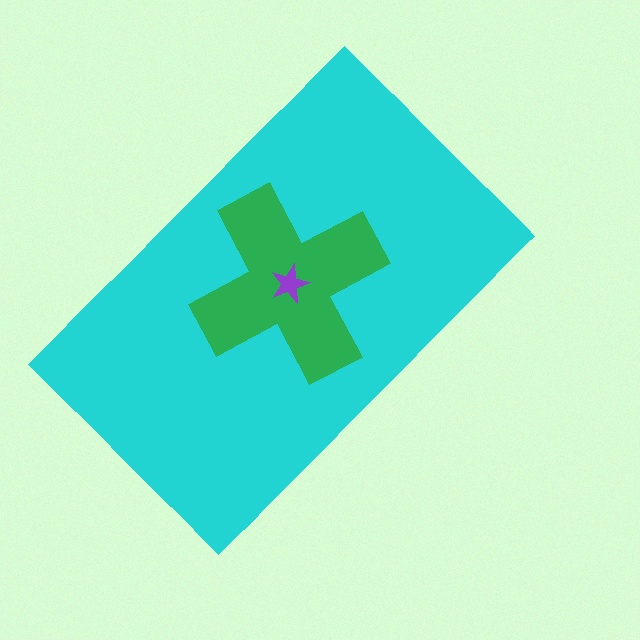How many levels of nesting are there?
3.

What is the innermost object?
The purple star.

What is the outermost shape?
The cyan rectangle.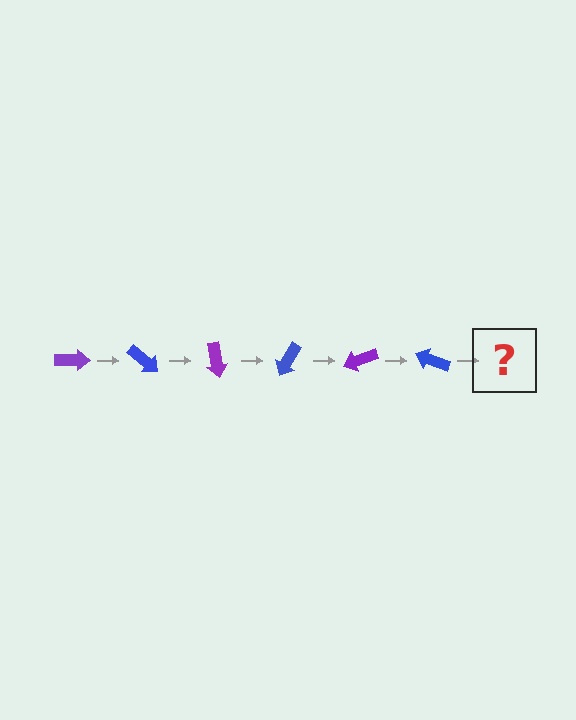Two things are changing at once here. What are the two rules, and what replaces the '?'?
The two rules are that it rotates 40 degrees each step and the color cycles through purple and blue. The '?' should be a purple arrow, rotated 240 degrees from the start.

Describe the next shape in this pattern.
It should be a purple arrow, rotated 240 degrees from the start.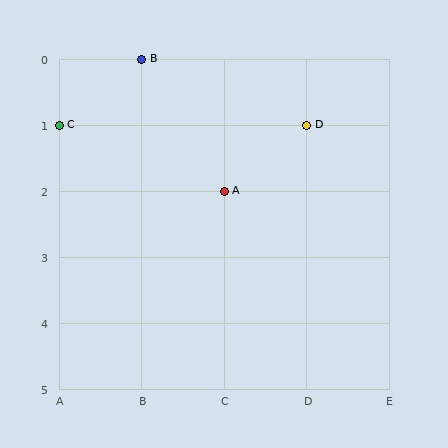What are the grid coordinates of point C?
Point C is at grid coordinates (A, 1).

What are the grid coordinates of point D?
Point D is at grid coordinates (D, 1).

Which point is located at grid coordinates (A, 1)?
Point C is at (A, 1).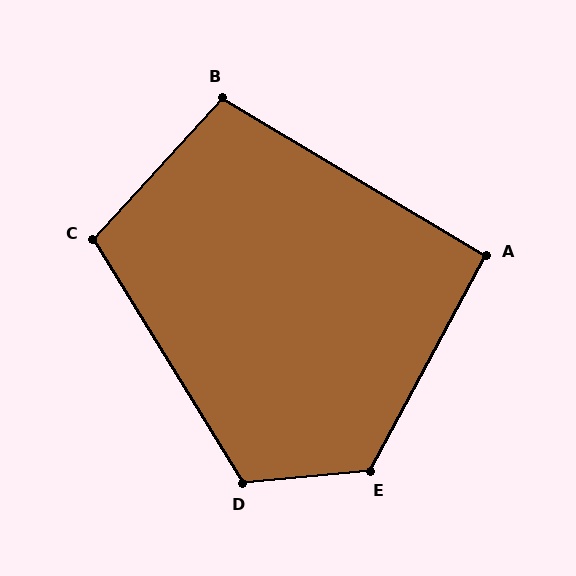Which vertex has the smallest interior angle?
A, at approximately 93 degrees.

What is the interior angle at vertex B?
Approximately 102 degrees (obtuse).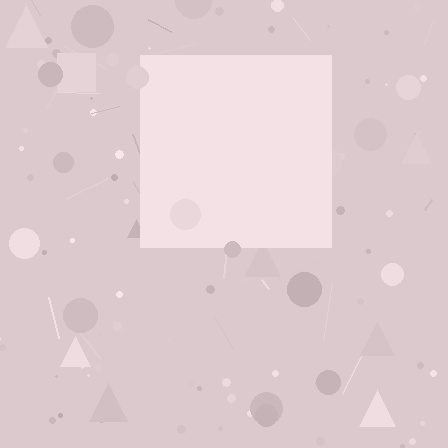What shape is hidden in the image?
A square is hidden in the image.